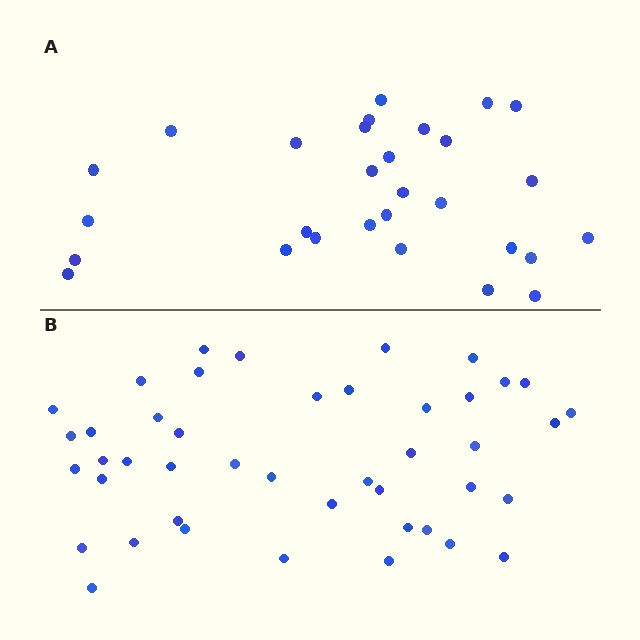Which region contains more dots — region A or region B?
Region B (the bottom region) has more dots.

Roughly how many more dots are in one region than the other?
Region B has approximately 15 more dots than region A.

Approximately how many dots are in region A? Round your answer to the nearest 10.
About 30 dots. (The exact count is 29, which rounds to 30.)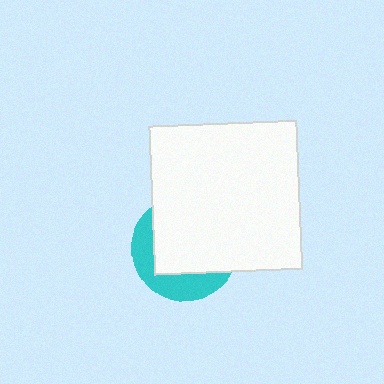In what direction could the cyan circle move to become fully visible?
The cyan circle could move toward the lower-left. That would shift it out from behind the white square entirely.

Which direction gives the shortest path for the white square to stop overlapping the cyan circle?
Moving toward the upper-right gives the shortest separation.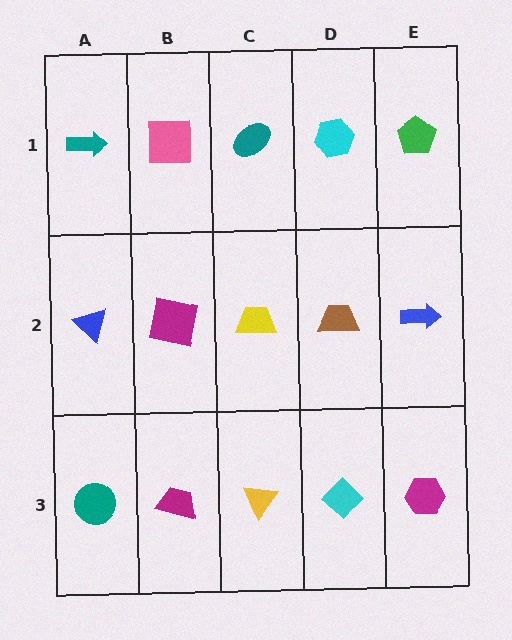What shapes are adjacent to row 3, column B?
A magenta square (row 2, column B), a teal circle (row 3, column A), a yellow triangle (row 3, column C).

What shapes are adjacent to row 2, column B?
A pink square (row 1, column B), a magenta trapezoid (row 3, column B), a blue triangle (row 2, column A), a yellow trapezoid (row 2, column C).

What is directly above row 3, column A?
A blue triangle.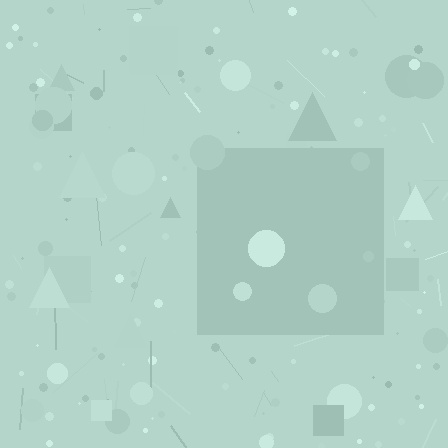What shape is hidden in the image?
A square is hidden in the image.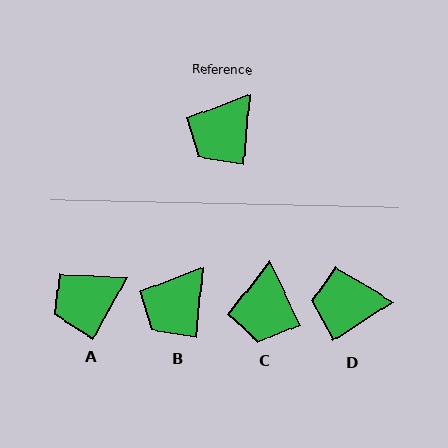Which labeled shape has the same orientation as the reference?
B.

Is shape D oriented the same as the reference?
No, it is off by about 52 degrees.